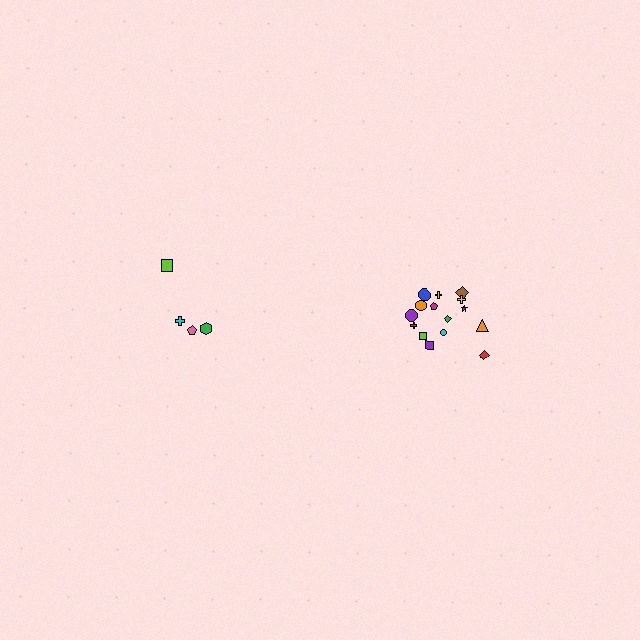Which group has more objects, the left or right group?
The right group.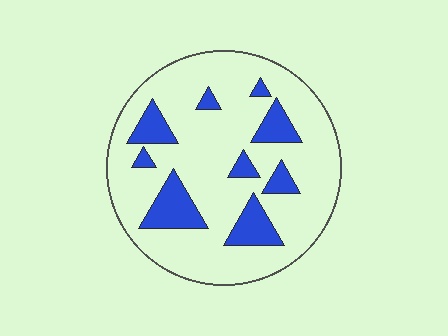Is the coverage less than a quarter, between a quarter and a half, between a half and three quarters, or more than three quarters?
Less than a quarter.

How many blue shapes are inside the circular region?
9.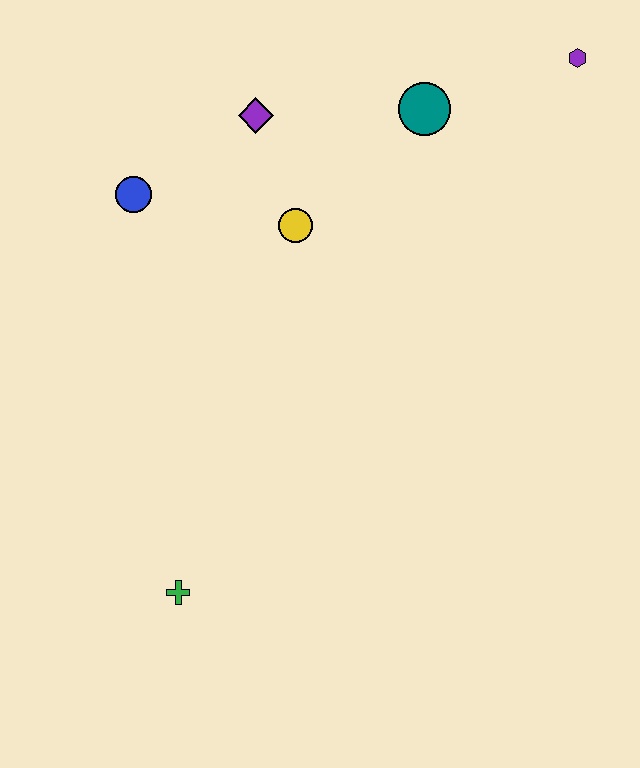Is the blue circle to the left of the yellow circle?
Yes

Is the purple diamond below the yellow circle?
No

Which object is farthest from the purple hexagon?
The green cross is farthest from the purple hexagon.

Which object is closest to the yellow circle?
The purple diamond is closest to the yellow circle.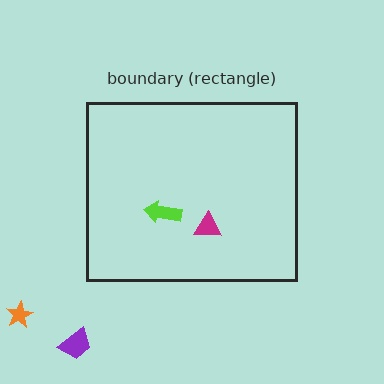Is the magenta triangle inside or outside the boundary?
Inside.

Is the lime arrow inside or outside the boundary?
Inside.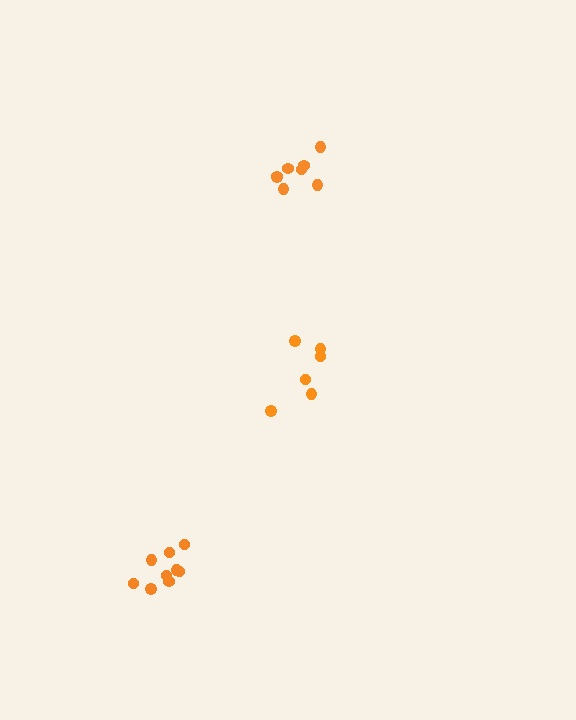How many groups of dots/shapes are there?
There are 3 groups.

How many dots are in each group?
Group 1: 8 dots, Group 2: 6 dots, Group 3: 9 dots (23 total).